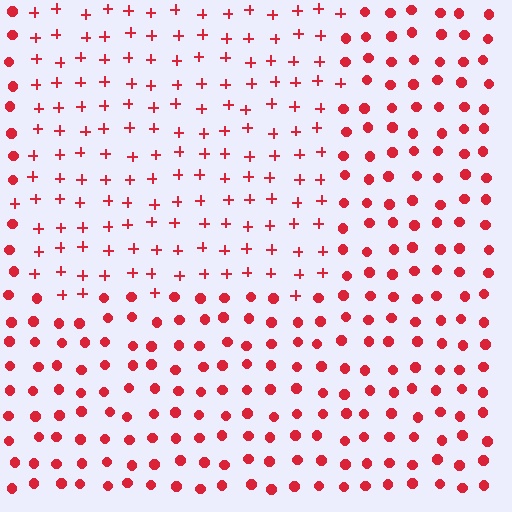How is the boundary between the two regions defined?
The boundary is defined by a change in element shape: plus signs inside vs. circles outside. All elements share the same color and spacing.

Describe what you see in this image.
The image is filled with small red elements arranged in a uniform grid. A rectangle-shaped region contains plus signs, while the surrounding area contains circles. The boundary is defined purely by the change in element shape.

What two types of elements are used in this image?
The image uses plus signs inside the rectangle region and circles outside it.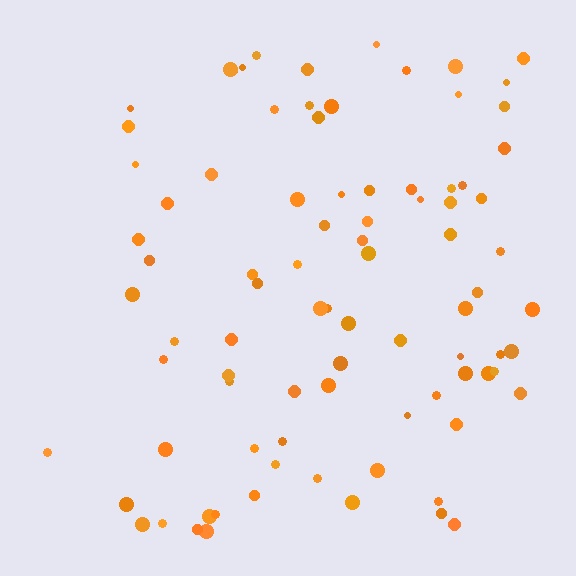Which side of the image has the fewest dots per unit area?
The left.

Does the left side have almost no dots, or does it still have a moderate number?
Still a moderate number, just noticeably fewer than the right.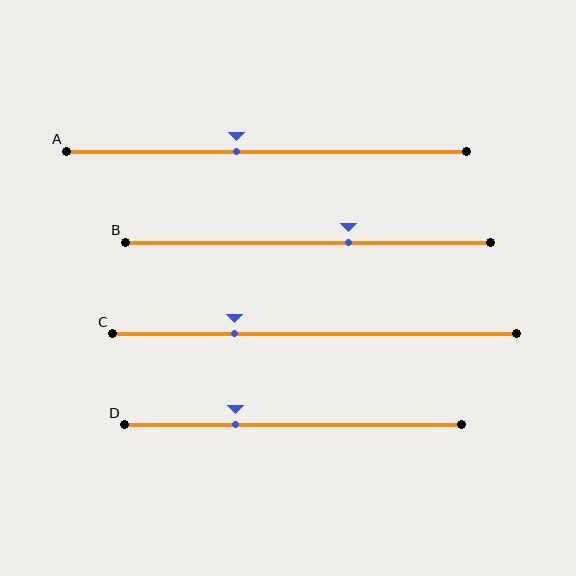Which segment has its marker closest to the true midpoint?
Segment A has its marker closest to the true midpoint.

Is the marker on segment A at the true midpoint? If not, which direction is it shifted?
No, the marker on segment A is shifted to the left by about 7% of the segment length.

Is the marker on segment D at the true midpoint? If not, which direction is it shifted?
No, the marker on segment D is shifted to the left by about 17% of the segment length.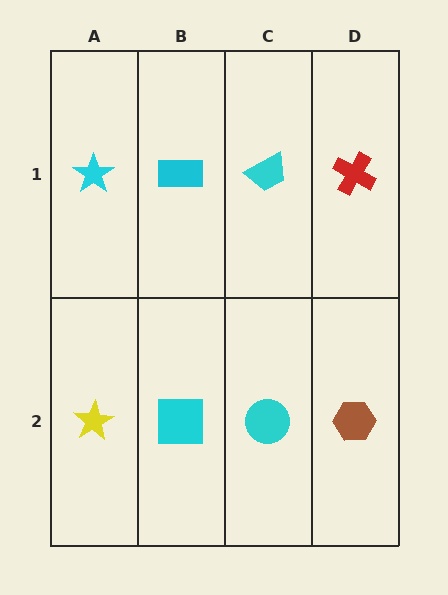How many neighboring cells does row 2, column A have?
2.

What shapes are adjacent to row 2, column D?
A red cross (row 1, column D), a cyan circle (row 2, column C).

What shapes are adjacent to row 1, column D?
A brown hexagon (row 2, column D), a cyan trapezoid (row 1, column C).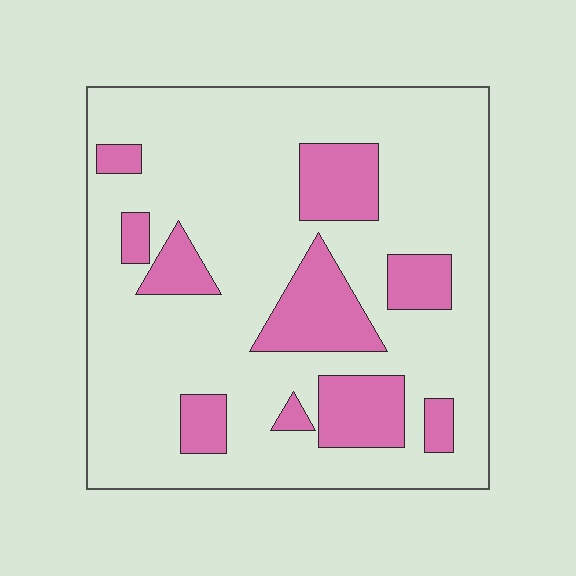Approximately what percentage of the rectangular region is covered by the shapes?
Approximately 20%.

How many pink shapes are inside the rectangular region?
10.